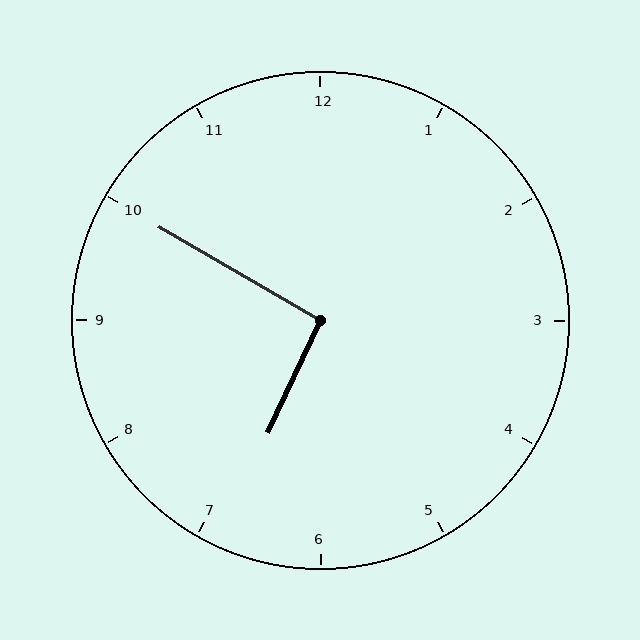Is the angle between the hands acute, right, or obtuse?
It is right.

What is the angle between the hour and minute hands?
Approximately 95 degrees.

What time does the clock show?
6:50.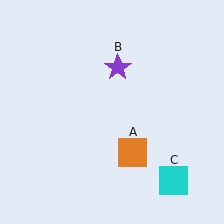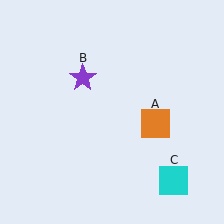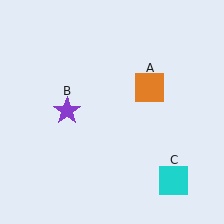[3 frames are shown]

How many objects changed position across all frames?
2 objects changed position: orange square (object A), purple star (object B).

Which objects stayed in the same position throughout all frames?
Cyan square (object C) remained stationary.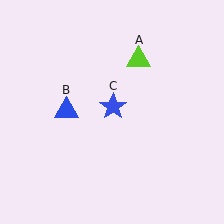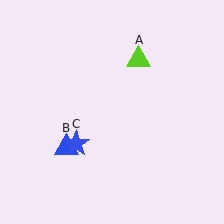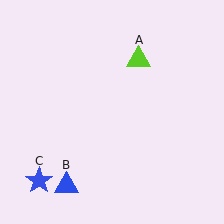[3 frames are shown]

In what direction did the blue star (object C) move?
The blue star (object C) moved down and to the left.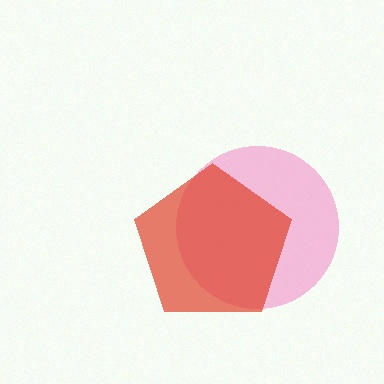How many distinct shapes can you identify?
There are 2 distinct shapes: a pink circle, a red pentagon.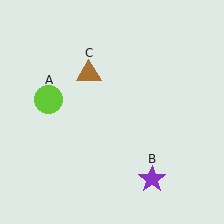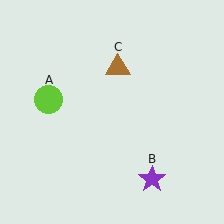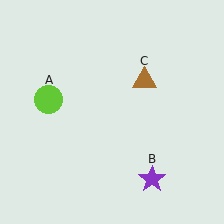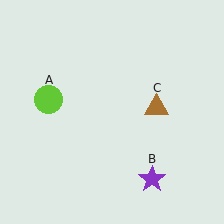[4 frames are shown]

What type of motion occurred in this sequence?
The brown triangle (object C) rotated clockwise around the center of the scene.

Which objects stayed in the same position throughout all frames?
Lime circle (object A) and purple star (object B) remained stationary.